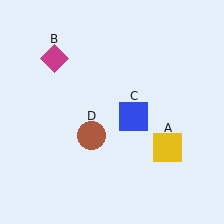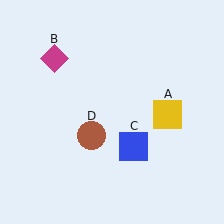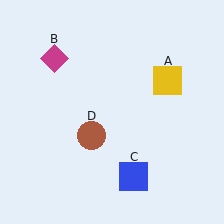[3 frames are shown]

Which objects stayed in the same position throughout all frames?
Magenta diamond (object B) and brown circle (object D) remained stationary.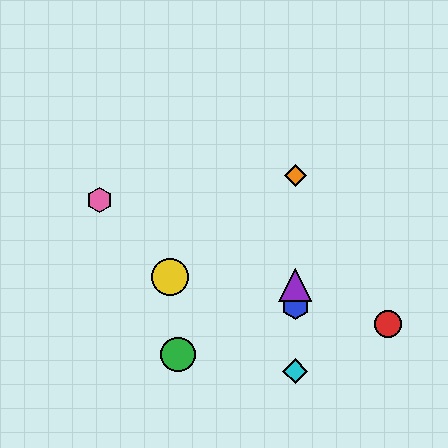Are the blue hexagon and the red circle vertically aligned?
No, the blue hexagon is at x≈295 and the red circle is at x≈388.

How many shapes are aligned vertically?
4 shapes (the blue hexagon, the purple triangle, the orange diamond, the cyan diamond) are aligned vertically.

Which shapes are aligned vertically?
The blue hexagon, the purple triangle, the orange diamond, the cyan diamond are aligned vertically.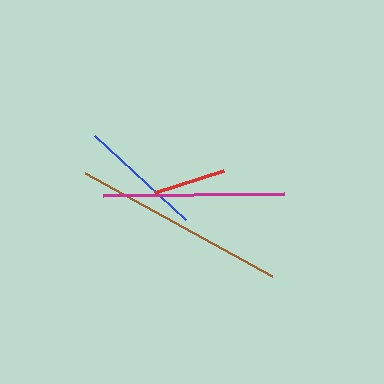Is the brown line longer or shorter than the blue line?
The brown line is longer than the blue line.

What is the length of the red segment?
The red segment is approximately 73 pixels long.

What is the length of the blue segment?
The blue segment is approximately 123 pixels long.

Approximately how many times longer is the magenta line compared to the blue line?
The magenta line is approximately 1.5 times the length of the blue line.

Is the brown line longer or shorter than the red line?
The brown line is longer than the red line.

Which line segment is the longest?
The brown line is the longest at approximately 214 pixels.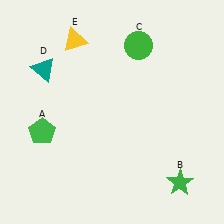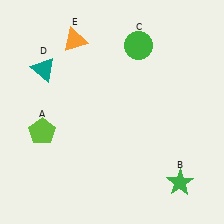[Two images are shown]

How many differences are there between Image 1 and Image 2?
There are 2 differences between the two images.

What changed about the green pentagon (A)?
In Image 1, A is green. In Image 2, it changed to lime.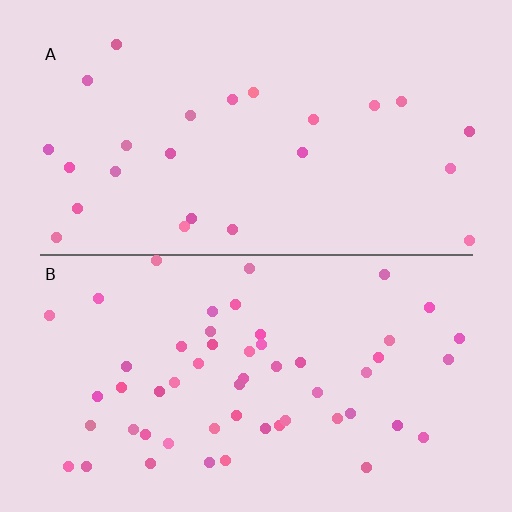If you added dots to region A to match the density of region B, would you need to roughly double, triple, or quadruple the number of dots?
Approximately double.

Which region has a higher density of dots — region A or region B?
B (the bottom).